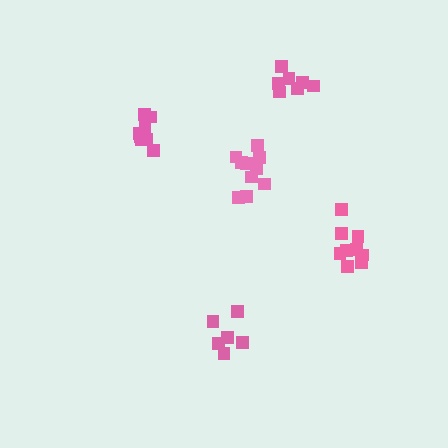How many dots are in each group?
Group 1: 10 dots, Group 2: 6 dots, Group 3: 8 dots, Group 4: 7 dots, Group 5: 10 dots (41 total).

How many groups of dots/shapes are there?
There are 5 groups.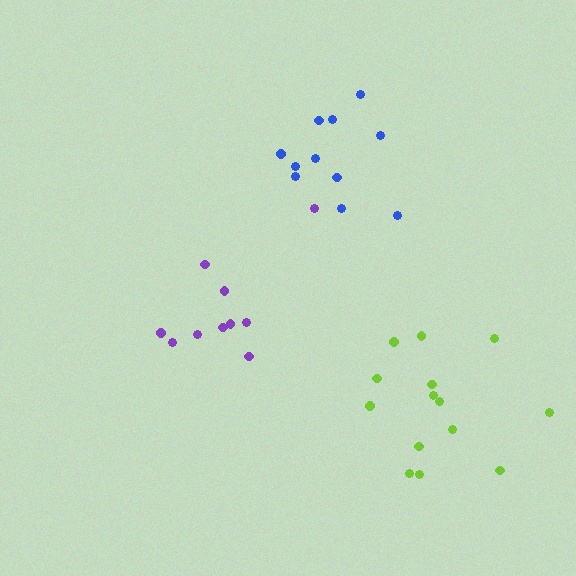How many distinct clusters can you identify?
There are 3 distinct clusters.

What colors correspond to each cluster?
The clusters are colored: purple, lime, blue.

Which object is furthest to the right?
The lime cluster is rightmost.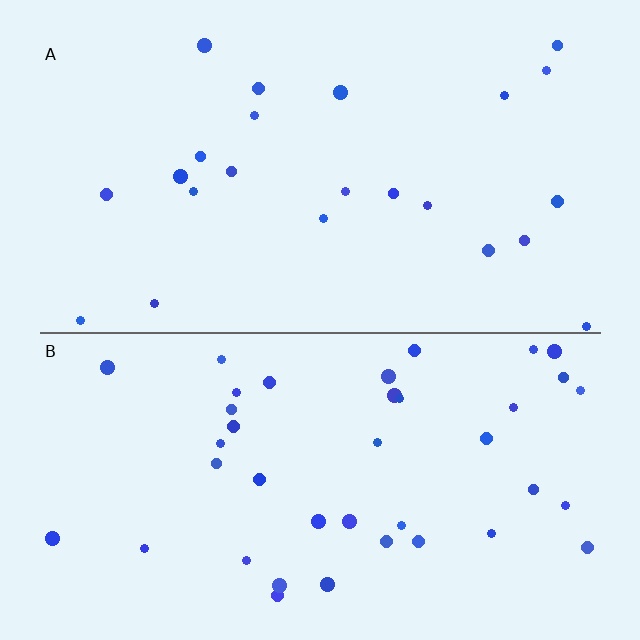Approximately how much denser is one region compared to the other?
Approximately 1.7× — region B over region A.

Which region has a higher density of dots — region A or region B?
B (the bottom).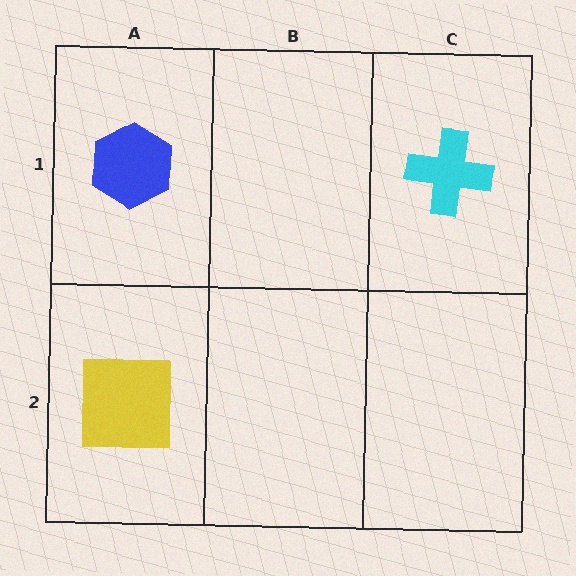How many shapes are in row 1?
2 shapes.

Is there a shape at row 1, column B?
No, that cell is empty.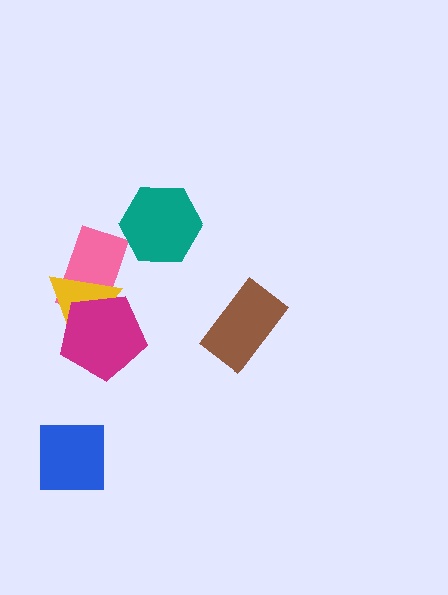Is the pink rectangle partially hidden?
Yes, it is partially covered by another shape.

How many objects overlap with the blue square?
0 objects overlap with the blue square.